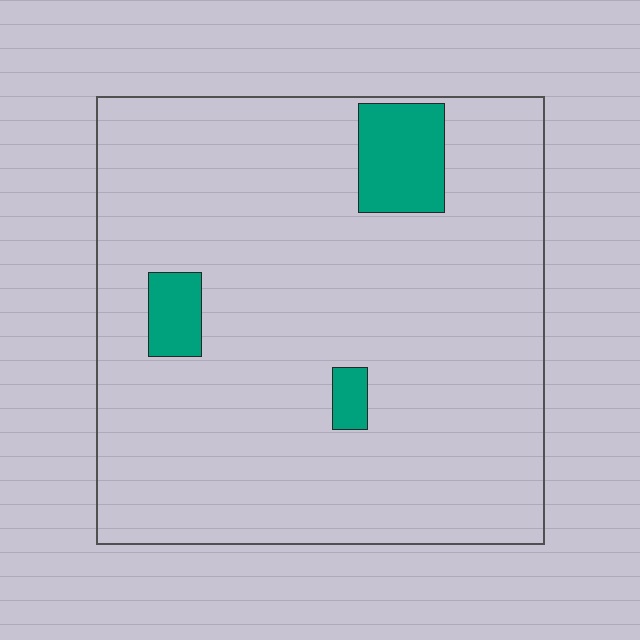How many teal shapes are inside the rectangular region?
3.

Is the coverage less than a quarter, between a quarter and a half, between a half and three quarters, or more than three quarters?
Less than a quarter.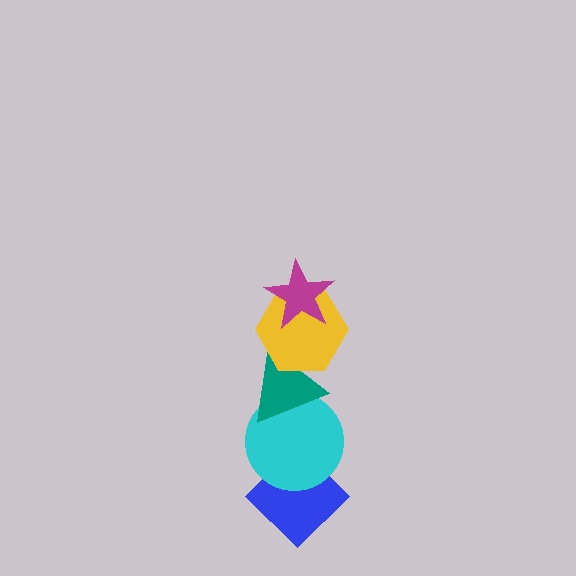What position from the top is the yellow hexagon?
The yellow hexagon is 2nd from the top.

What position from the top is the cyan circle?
The cyan circle is 4th from the top.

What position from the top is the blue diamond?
The blue diamond is 5th from the top.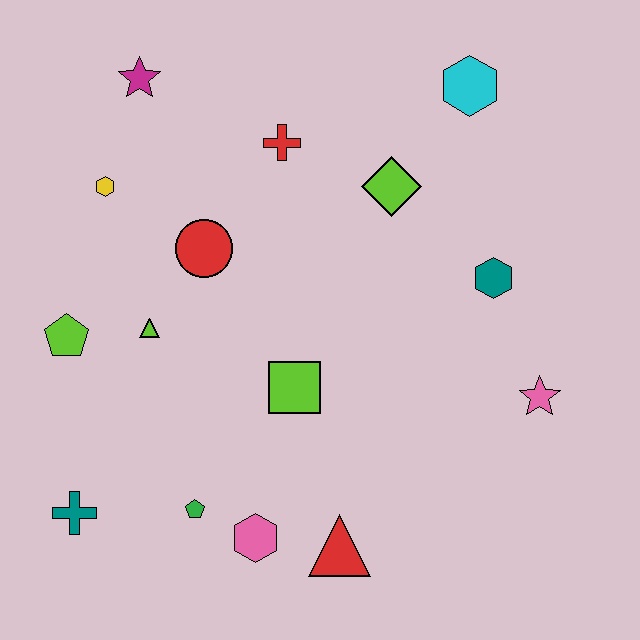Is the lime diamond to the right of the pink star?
No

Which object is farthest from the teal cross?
The cyan hexagon is farthest from the teal cross.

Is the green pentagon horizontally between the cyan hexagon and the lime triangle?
Yes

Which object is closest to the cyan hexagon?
The lime diamond is closest to the cyan hexagon.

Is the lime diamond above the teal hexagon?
Yes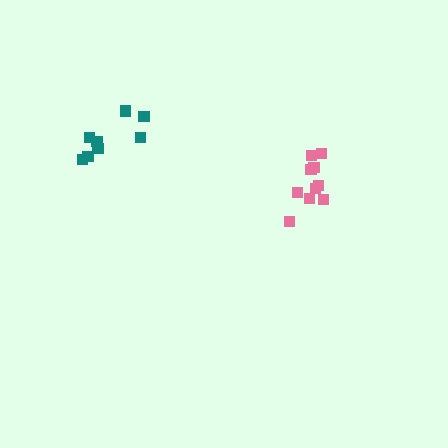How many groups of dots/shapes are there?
There are 2 groups.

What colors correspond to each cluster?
The clusters are colored: pink, teal.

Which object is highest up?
The teal cluster is topmost.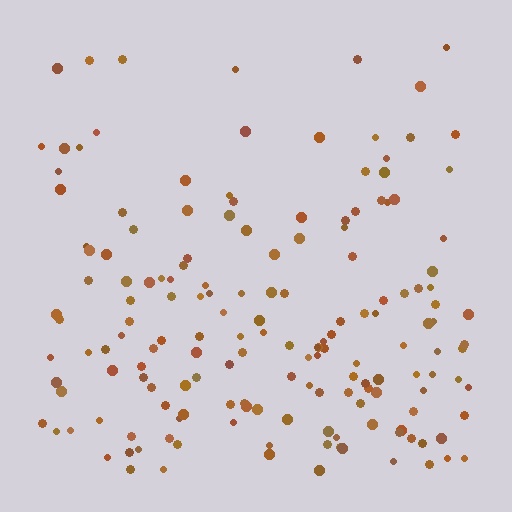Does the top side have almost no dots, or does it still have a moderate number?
Still a moderate number, just noticeably fewer than the bottom.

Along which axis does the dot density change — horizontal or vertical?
Vertical.